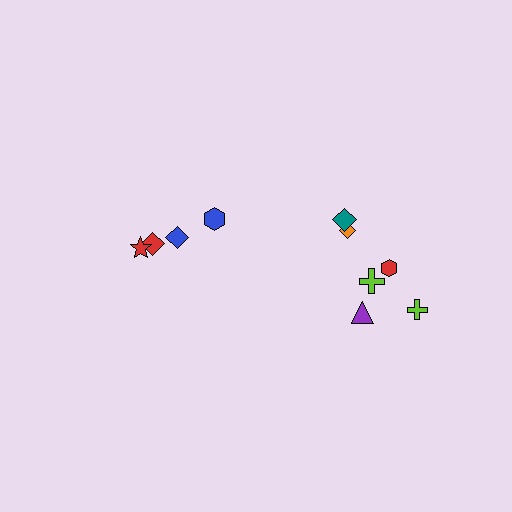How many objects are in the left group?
There are 4 objects.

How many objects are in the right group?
There are 6 objects.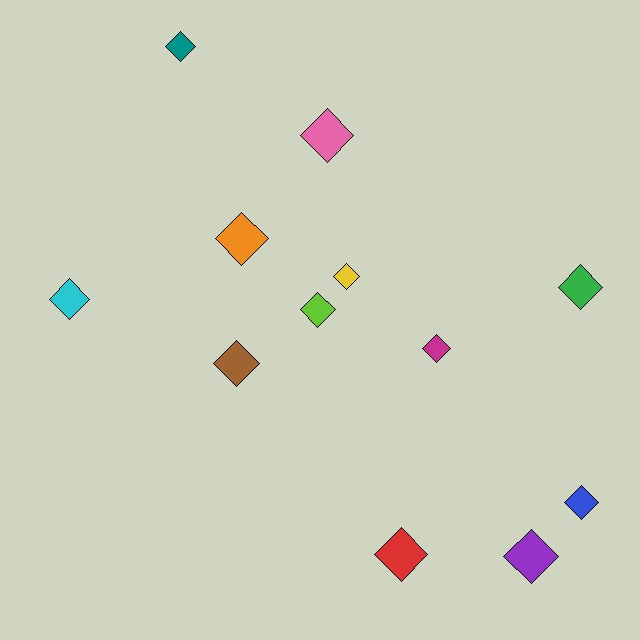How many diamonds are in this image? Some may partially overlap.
There are 12 diamonds.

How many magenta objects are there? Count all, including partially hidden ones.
There is 1 magenta object.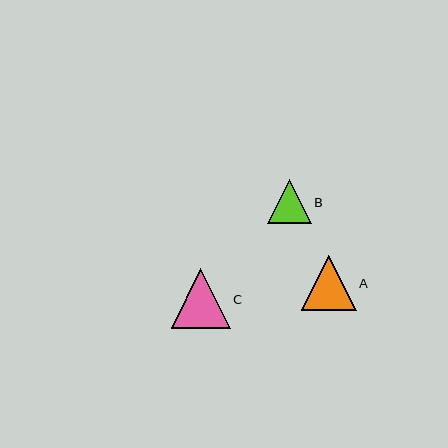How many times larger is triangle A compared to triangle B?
Triangle A is approximately 1.2 times the size of triangle B.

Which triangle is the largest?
Triangle C is the largest with a size of approximately 59 pixels.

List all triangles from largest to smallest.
From largest to smallest: C, A, B.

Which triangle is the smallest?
Triangle B is the smallest with a size of approximately 44 pixels.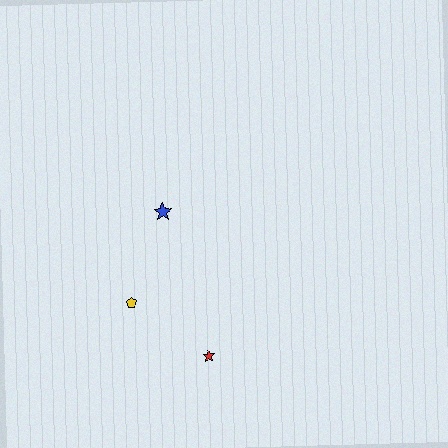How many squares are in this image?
There are no squares.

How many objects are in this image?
There are 3 objects.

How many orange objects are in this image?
There are no orange objects.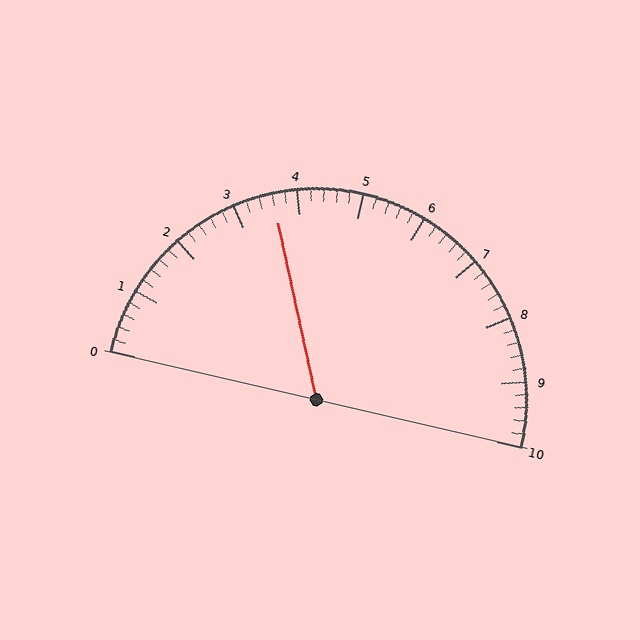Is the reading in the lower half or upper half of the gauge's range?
The reading is in the lower half of the range (0 to 10).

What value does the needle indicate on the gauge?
The needle indicates approximately 3.6.